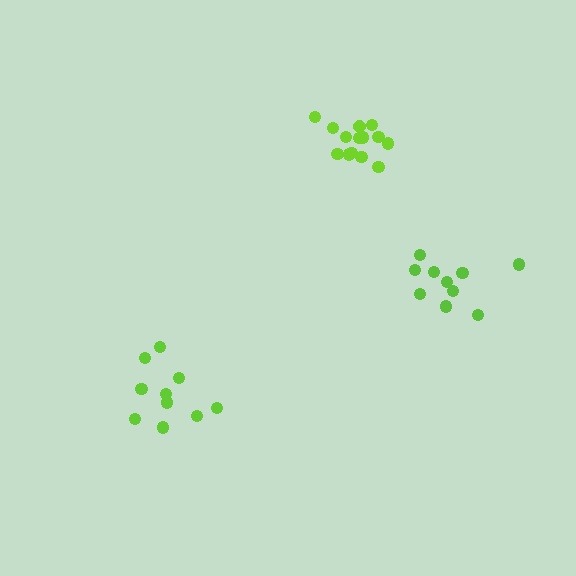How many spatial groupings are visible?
There are 3 spatial groupings.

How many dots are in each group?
Group 1: 14 dots, Group 2: 10 dots, Group 3: 10 dots (34 total).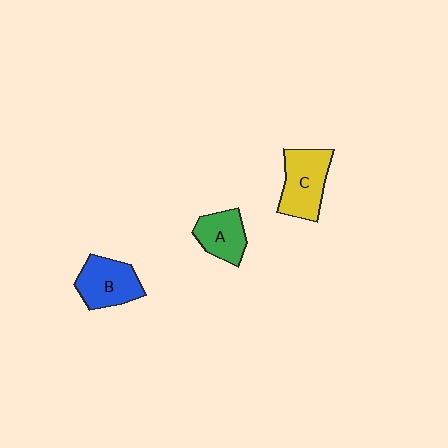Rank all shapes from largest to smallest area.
From largest to smallest: C (yellow), B (blue), A (green).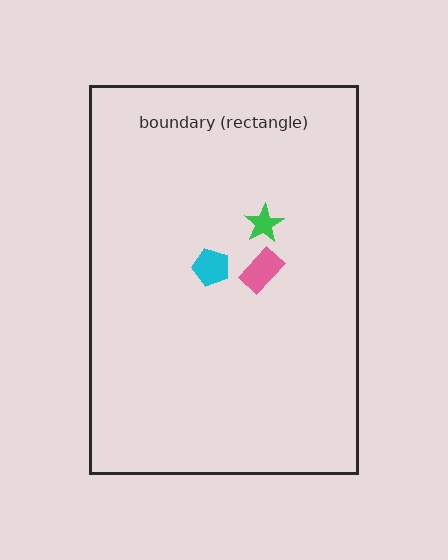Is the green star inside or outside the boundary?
Inside.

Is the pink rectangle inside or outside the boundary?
Inside.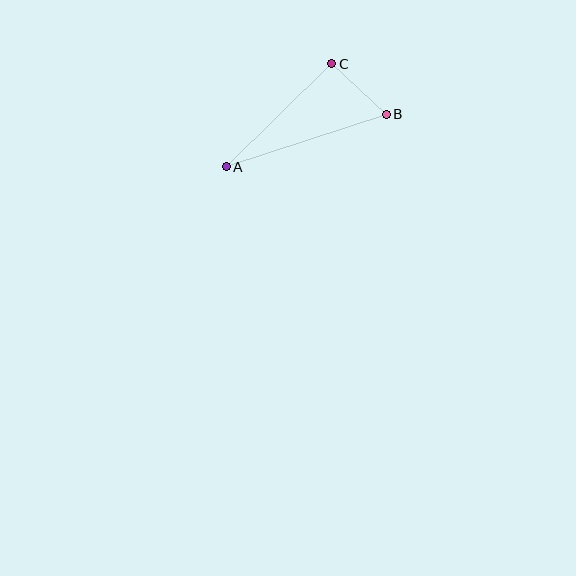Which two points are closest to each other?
Points B and C are closest to each other.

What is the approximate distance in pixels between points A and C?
The distance between A and C is approximately 147 pixels.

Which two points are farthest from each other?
Points A and B are farthest from each other.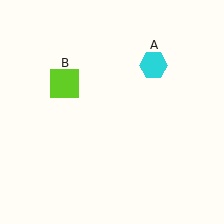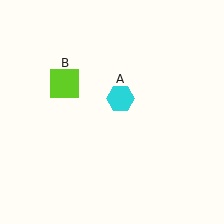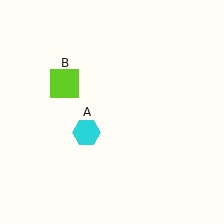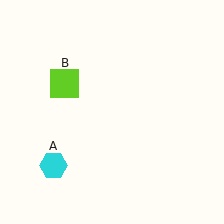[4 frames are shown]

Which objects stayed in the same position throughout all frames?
Lime square (object B) remained stationary.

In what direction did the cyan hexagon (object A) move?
The cyan hexagon (object A) moved down and to the left.